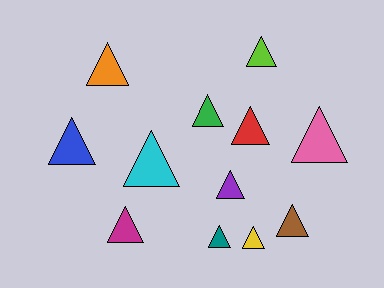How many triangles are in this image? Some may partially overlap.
There are 12 triangles.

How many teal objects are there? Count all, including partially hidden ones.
There is 1 teal object.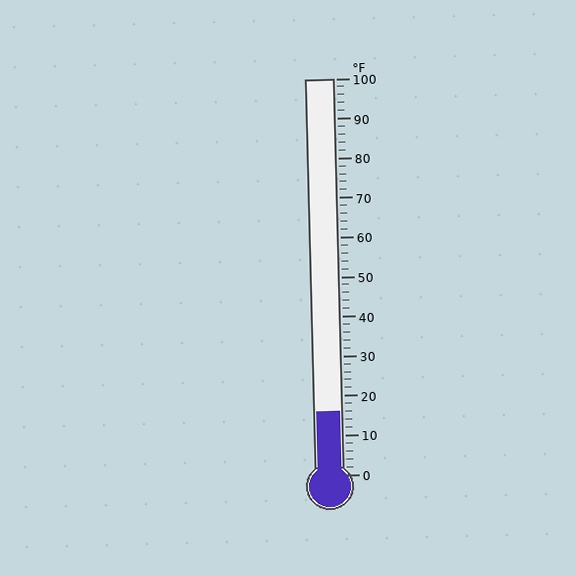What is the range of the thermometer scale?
The thermometer scale ranges from 0°F to 100°F.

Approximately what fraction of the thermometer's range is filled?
The thermometer is filled to approximately 15% of its range.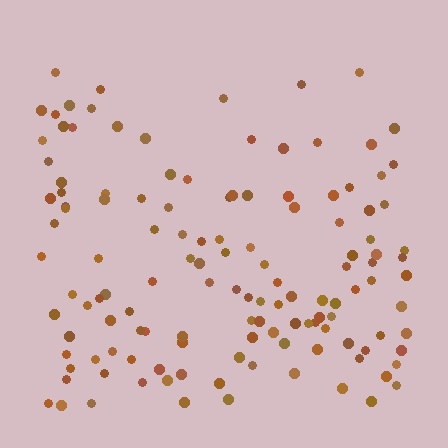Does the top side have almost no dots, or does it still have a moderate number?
Still a moderate number, just noticeably fewer than the bottom.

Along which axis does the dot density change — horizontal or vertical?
Vertical.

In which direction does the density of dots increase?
From top to bottom, with the bottom side densest.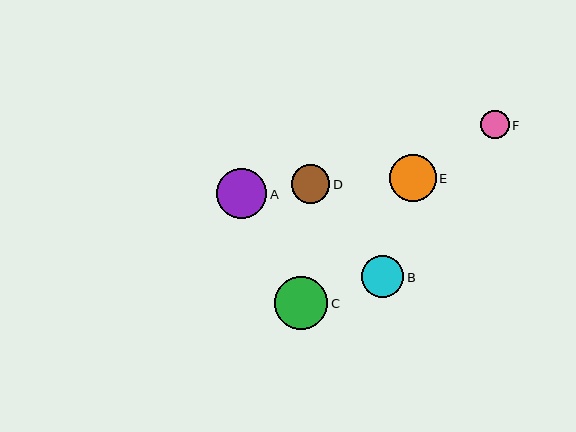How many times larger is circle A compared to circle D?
Circle A is approximately 1.3 times the size of circle D.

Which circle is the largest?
Circle C is the largest with a size of approximately 53 pixels.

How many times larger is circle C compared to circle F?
Circle C is approximately 1.8 times the size of circle F.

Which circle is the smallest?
Circle F is the smallest with a size of approximately 29 pixels.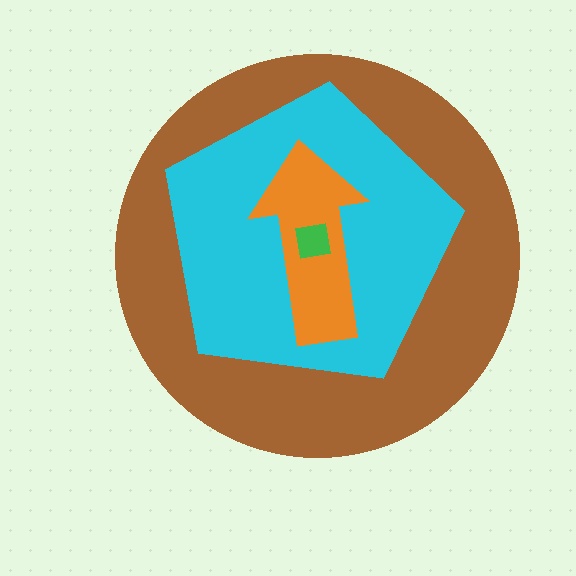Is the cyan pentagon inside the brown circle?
Yes.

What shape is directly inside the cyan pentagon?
The orange arrow.